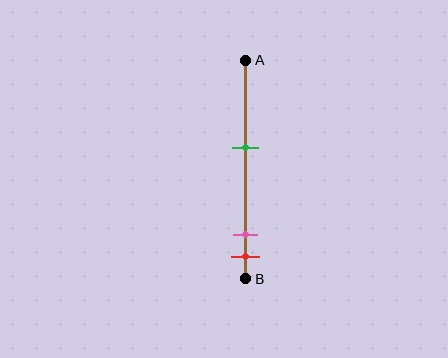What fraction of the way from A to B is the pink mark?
The pink mark is approximately 80% (0.8) of the way from A to B.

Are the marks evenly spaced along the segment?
No, the marks are not evenly spaced.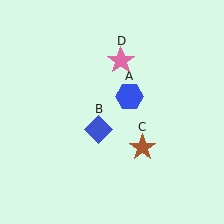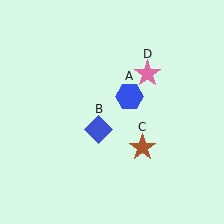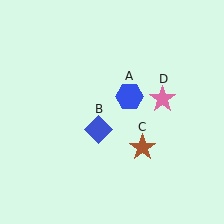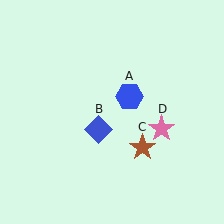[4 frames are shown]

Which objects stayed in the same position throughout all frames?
Blue hexagon (object A) and blue diamond (object B) and brown star (object C) remained stationary.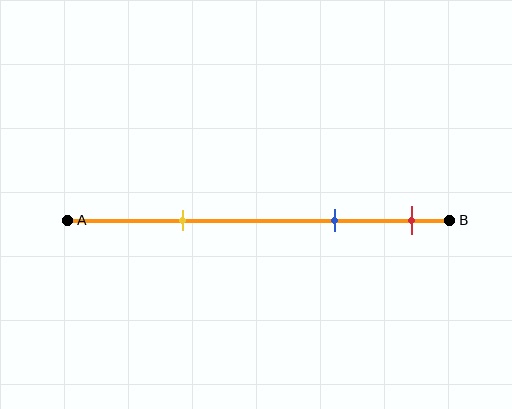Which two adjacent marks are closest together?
The blue and red marks are the closest adjacent pair.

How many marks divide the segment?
There are 3 marks dividing the segment.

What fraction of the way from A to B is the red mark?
The red mark is approximately 90% (0.9) of the way from A to B.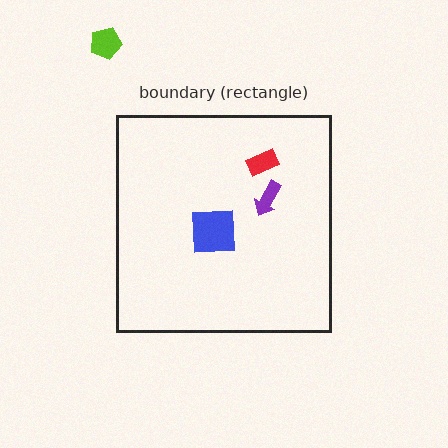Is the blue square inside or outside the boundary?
Inside.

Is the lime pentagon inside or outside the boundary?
Outside.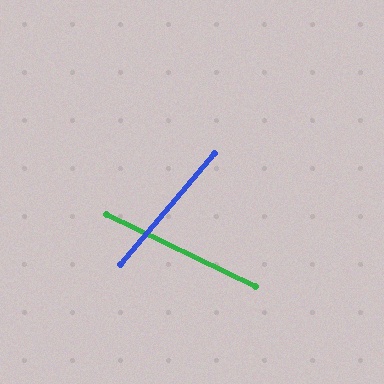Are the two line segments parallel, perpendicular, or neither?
Neither parallel nor perpendicular — they differ by about 75°.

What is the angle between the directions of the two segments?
Approximately 75 degrees.